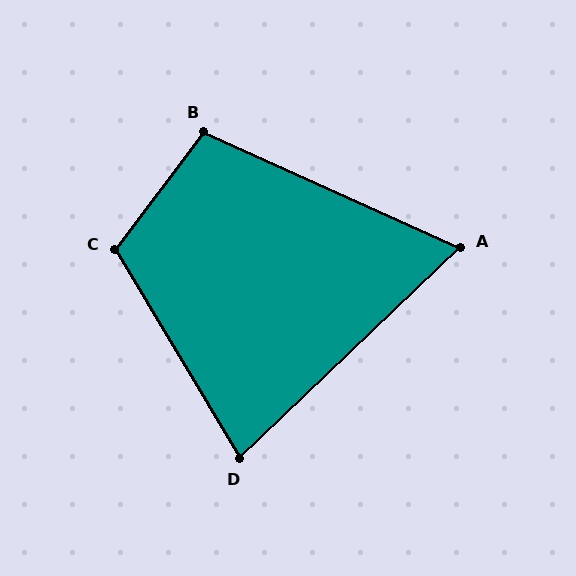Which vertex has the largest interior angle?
C, at approximately 112 degrees.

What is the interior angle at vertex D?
Approximately 77 degrees (acute).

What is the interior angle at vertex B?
Approximately 103 degrees (obtuse).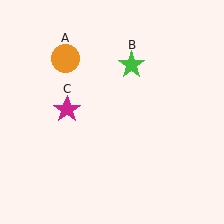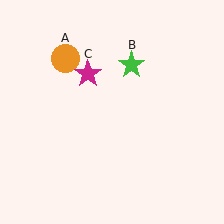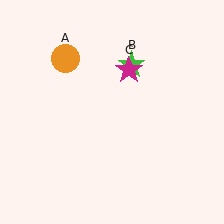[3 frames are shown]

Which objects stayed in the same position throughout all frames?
Orange circle (object A) and green star (object B) remained stationary.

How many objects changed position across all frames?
1 object changed position: magenta star (object C).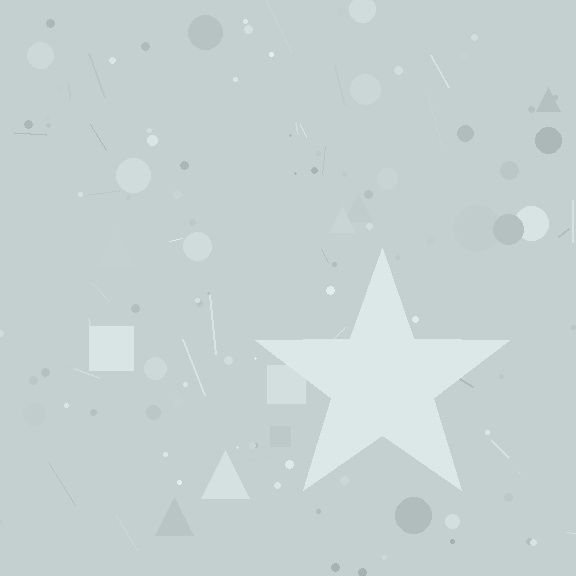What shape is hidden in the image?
A star is hidden in the image.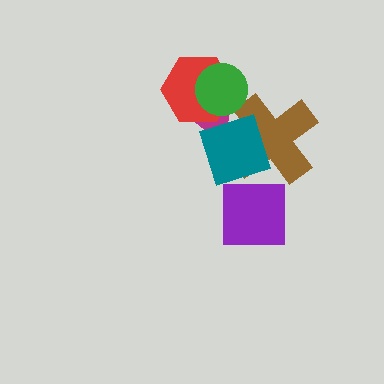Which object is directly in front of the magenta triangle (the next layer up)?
The red hexagon is directly in front of the magenta triangle.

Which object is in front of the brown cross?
The teal diamond is in front of the brown cross.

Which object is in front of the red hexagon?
The green circle is in front of the red hexagon.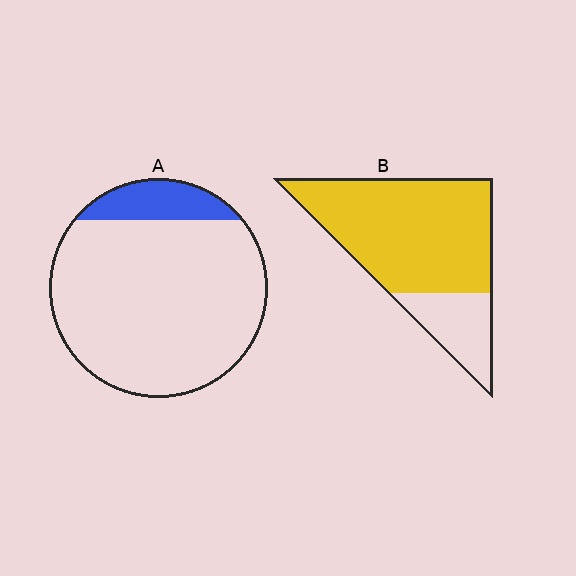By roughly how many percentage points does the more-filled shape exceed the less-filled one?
By roughly 65 percentage points (B over A).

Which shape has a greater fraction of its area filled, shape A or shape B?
Shape B.